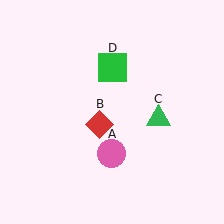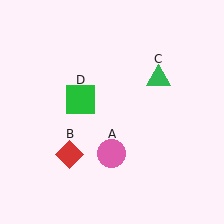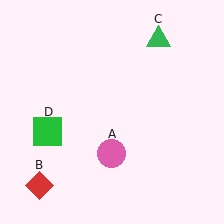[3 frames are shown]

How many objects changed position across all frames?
3 objects changed position: red diamond (object B), green triangle (object C), green square (object D).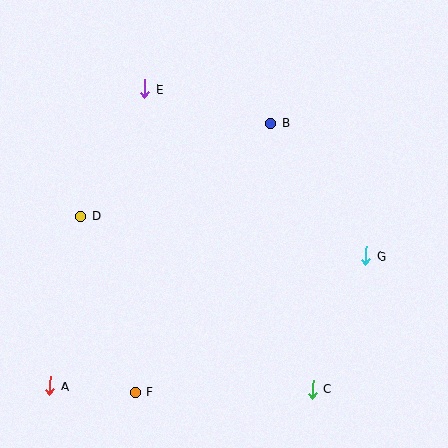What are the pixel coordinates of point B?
Point B is at (271, 123).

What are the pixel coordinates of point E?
Point E is at (145, 89).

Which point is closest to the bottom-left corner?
Point A is closest to the bottom-left corner.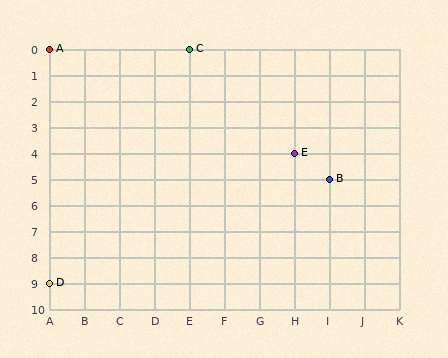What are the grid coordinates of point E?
Point E is at grid coordinates (H, 4).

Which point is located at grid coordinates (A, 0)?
Point A is at (A, 0).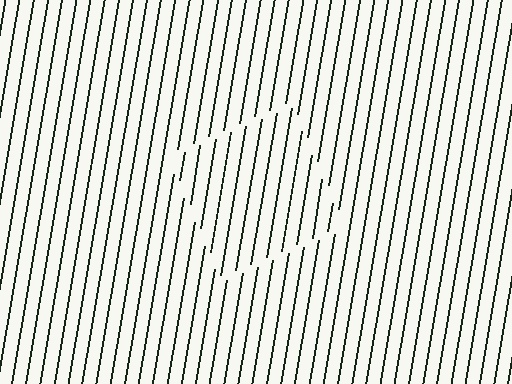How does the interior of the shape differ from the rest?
The interior of the shape contains the same grating, shifted by half a period — the contour is defined by the phase discontinuity where line-ends from the inner and outer gratings abut.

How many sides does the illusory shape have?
4 sides — the line-ends trace a square.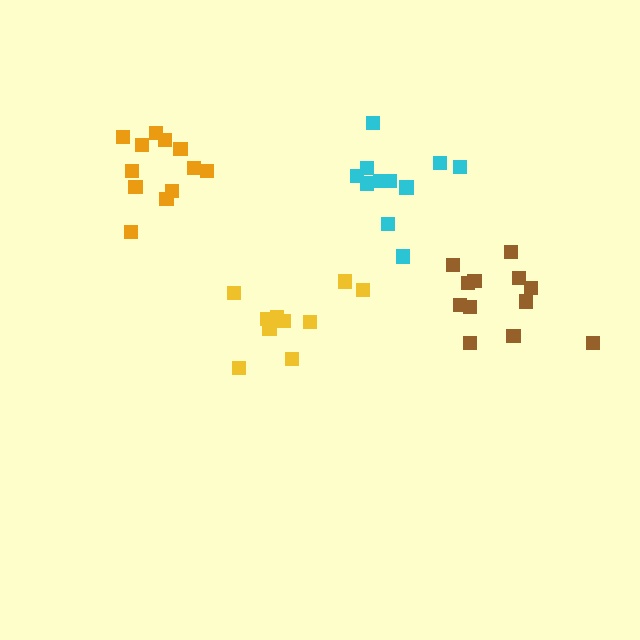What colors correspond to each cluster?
The clusters are colored: orange, yellow, cyan, brown.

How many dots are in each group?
Group 1: 12 dots, Group 2: 10 dots, Group 3: 11 dots, Group 4: 12 dots (45 total).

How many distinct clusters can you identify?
There are 4 distinct clusters.